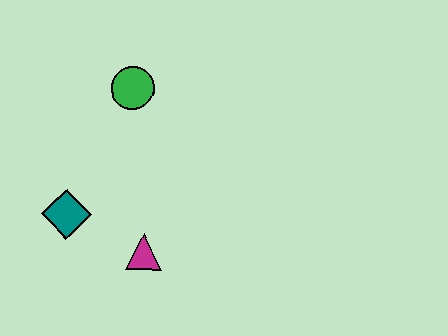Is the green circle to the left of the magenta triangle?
Yes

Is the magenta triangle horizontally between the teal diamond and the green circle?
No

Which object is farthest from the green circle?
The magenta triangle is farthest from the green circle.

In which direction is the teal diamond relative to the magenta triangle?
The teal diamond is to the left of the magenta triangle.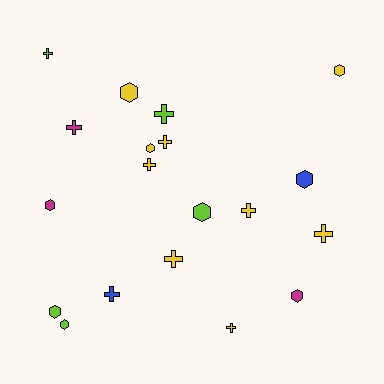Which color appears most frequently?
Yellow, with 9 objects.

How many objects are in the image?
There are 19 objects.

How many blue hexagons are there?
There is 1 blue hexagon.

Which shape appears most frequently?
Cross, with 10 objects.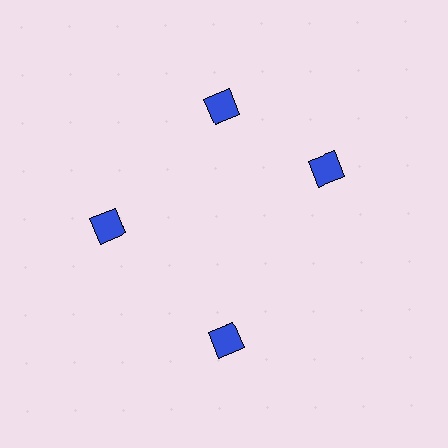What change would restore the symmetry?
The symmetry would be restored by rotating it back into even spacing with its neighbors so that all 4 squares sit at equal angles and equal distance from the center.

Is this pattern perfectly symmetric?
No. The 4 blue squares are arranged in a ring, but one element near the 3 o'clock position is rotated out of alignment along the ring, breaking the 4-fold rotational symmetry.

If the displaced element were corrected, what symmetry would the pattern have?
It would have 4-fold rotational symmetry — the pattern would map onto itself every 90 degrees.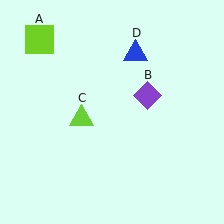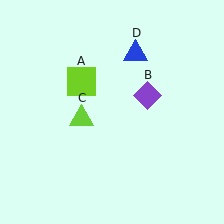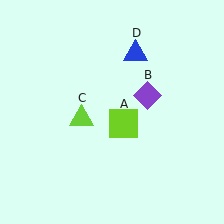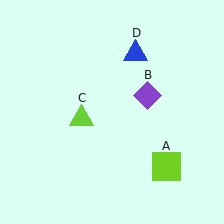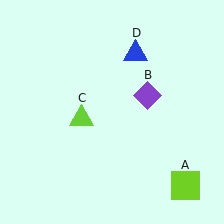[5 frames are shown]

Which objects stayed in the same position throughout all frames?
Purple diamond (object B) and lime triangle (object C) and blue triangle (object D) remained stationary.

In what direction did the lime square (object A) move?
The lime square (object A) moved down and to the right.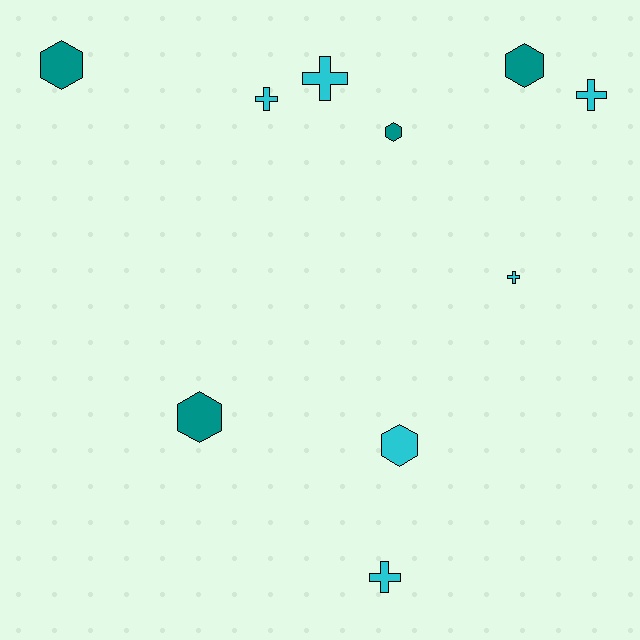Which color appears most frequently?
Cyan, with 6 objects.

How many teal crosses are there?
There are no teal crosses.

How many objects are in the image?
There are 10 objects.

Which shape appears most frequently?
Cross, with 5 objects.